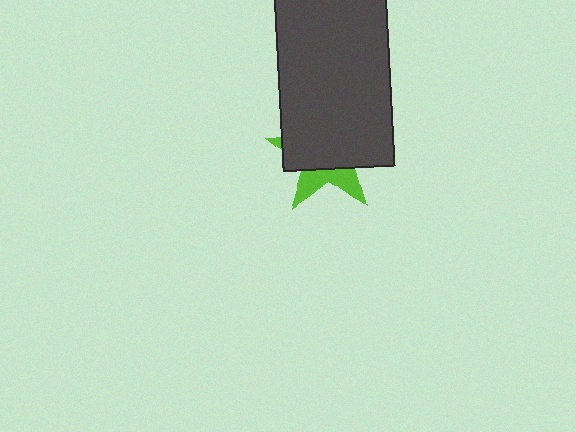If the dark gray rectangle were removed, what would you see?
You would see the complete lime star.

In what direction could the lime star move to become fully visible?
The lime star could move down. That would shift it out from behind the dark gray rectangle entirely.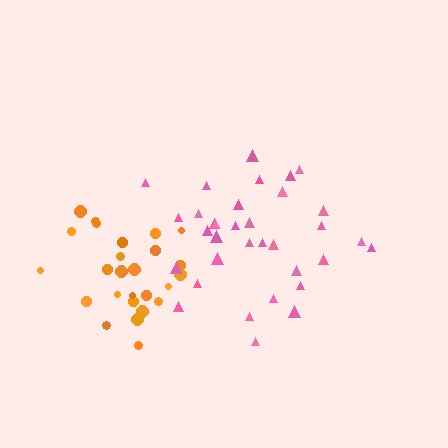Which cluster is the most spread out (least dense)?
Pink.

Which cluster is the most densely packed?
Orange.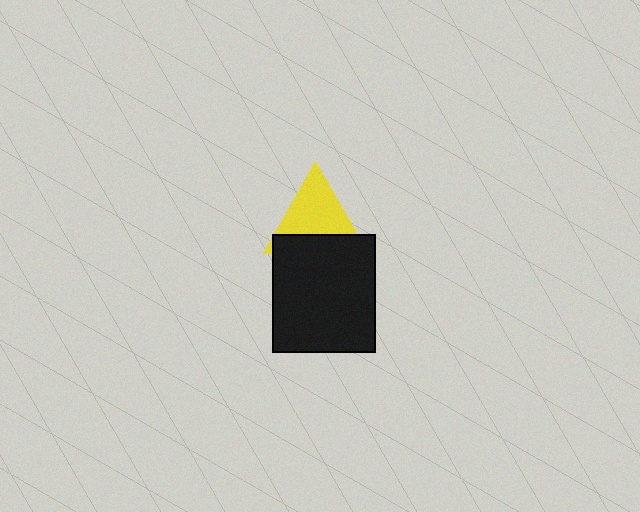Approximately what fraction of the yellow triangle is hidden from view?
Roughly 37% of the yellow triangle is hidden behind the black rectangle.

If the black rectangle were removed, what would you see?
You would see the complete yellow triangle.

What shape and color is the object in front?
The object in front is a black rectangle.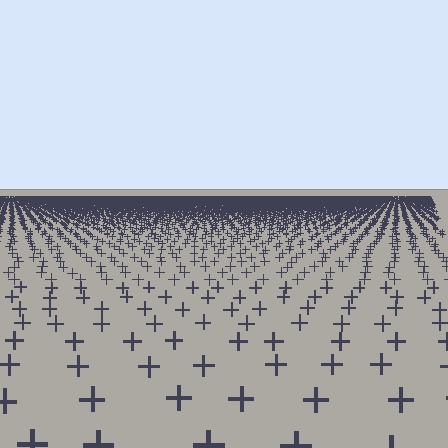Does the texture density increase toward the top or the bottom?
Density increases toward the top.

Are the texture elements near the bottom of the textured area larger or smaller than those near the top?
Larger. Near the bottom, elements are closer to the viewer and appear at a bigger on-screen size.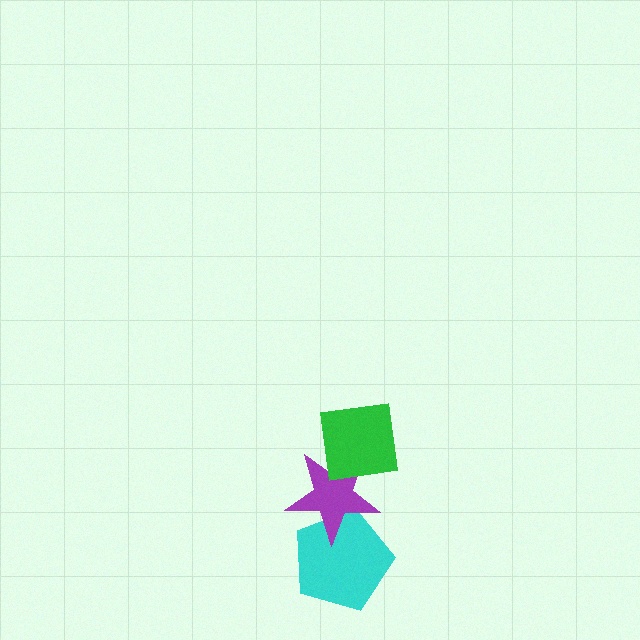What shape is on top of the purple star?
The green square is on top of the purple star.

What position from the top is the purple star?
The purple star is 2nd from the top.